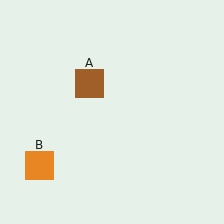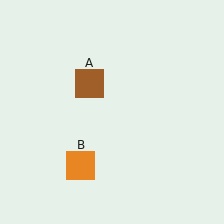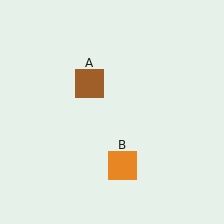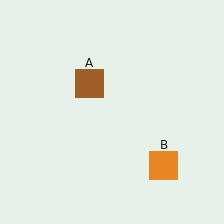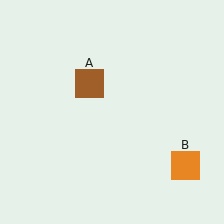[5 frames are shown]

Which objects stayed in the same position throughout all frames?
Brown square (object A) remained stationary.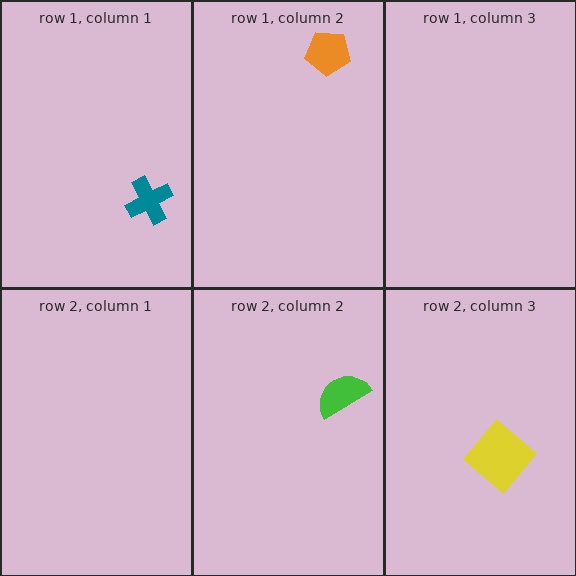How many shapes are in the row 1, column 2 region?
1.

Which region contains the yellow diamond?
The row 2, column 3 region.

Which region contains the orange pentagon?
The row 1, column 2 region.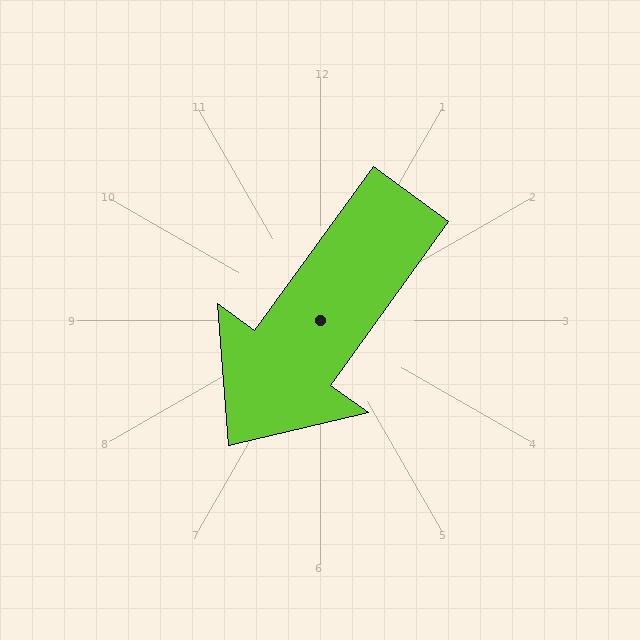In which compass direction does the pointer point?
Southwest.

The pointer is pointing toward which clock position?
Roughly 7 o'clock.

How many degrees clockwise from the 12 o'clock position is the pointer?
Approximately 216 degrees.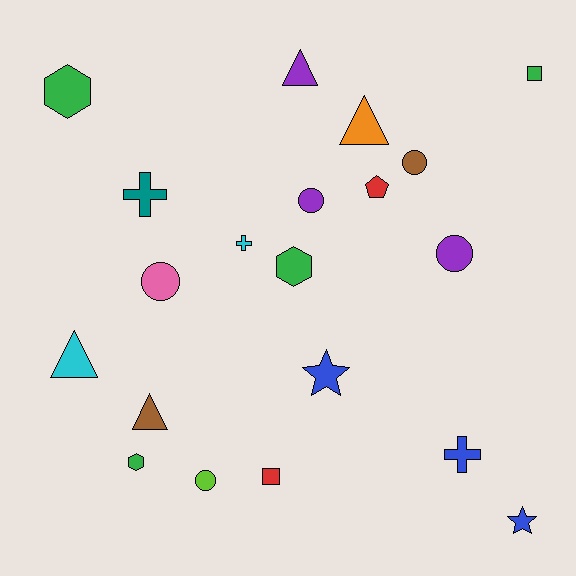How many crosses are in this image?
There are 3 crosses.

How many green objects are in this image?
There are 4 green objects.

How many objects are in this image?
There are 20 objects.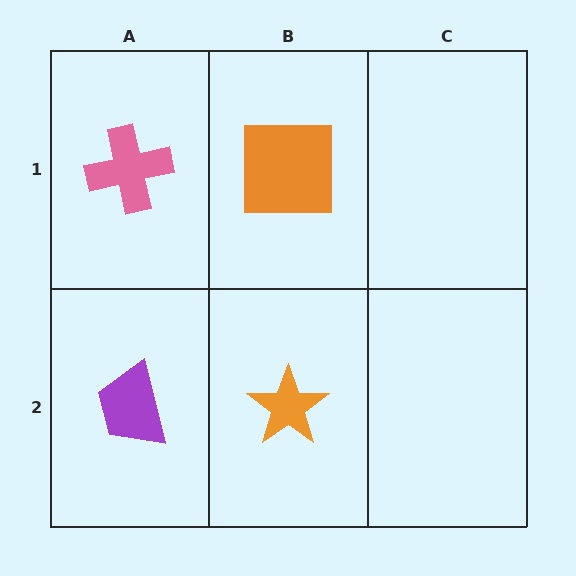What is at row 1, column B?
An orange square.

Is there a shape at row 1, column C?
No, that cell is empty.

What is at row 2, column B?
An orange star.